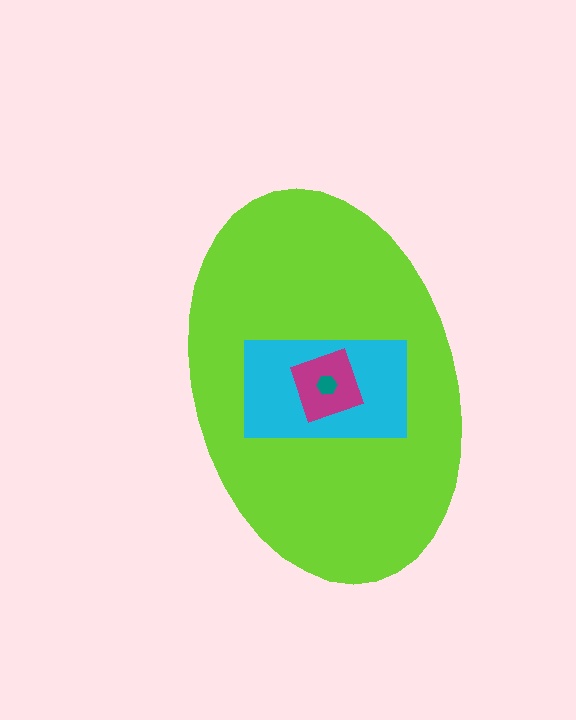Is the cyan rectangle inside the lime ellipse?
Yes.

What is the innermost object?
The teal hexagon.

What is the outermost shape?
The lime ellipse.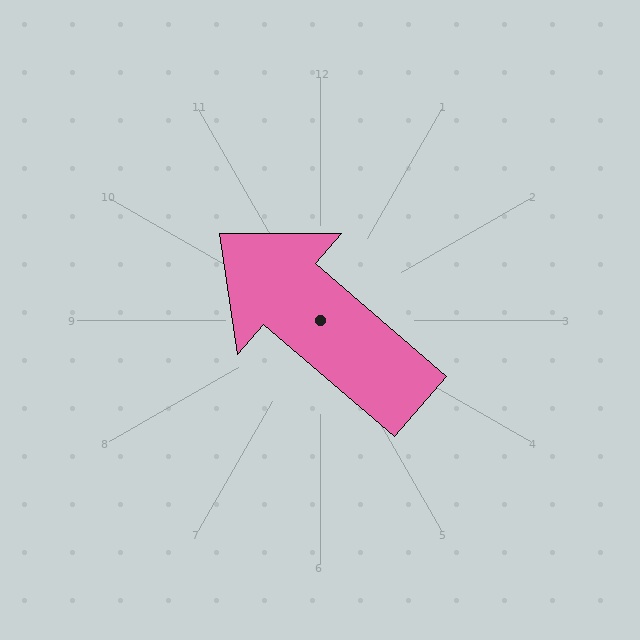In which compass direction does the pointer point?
Northwest.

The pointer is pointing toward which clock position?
Roughly 10 o'clock.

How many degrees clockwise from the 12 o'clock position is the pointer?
Approximately 311 degrees.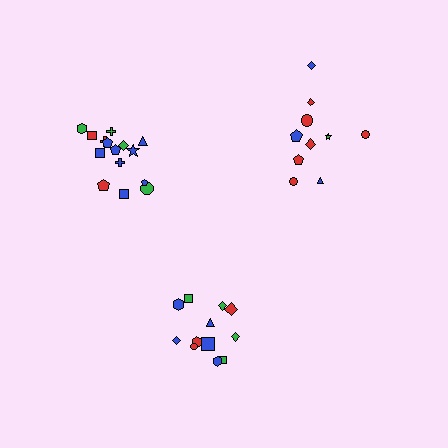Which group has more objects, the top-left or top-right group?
The top-left group.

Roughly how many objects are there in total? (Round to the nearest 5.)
Roughly 35 objects in total.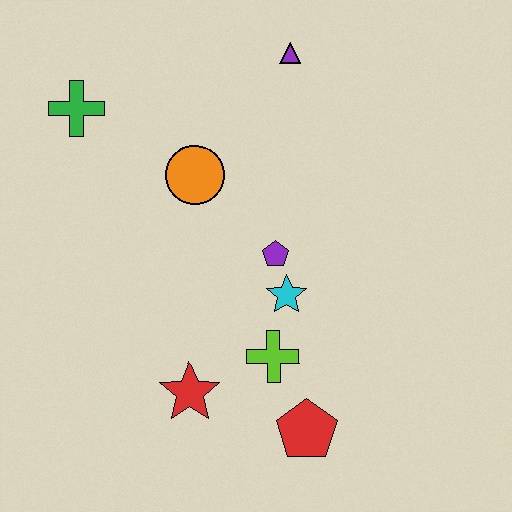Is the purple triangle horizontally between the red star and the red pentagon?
Yes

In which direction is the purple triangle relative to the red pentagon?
The purple triangle is above the red pentagon.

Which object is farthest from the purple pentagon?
The green cross is farthest from the purple pentagon.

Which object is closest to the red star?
The lime cross is closest to the red star.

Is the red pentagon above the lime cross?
No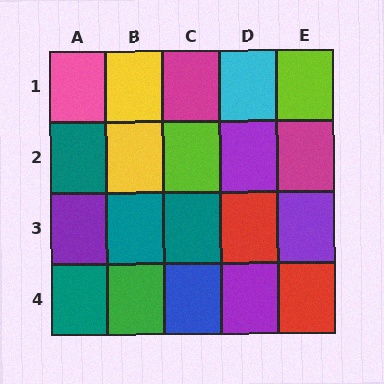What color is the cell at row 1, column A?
Pink.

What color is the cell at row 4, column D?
Purple.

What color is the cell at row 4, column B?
Green.